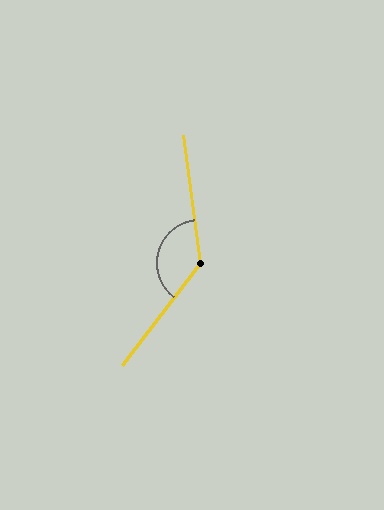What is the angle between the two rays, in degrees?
Approximately 136 degrees.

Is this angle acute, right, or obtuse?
It is obtuse.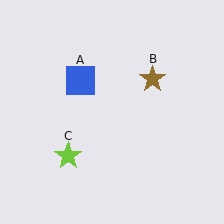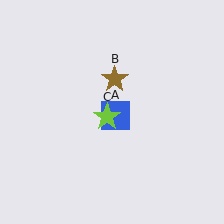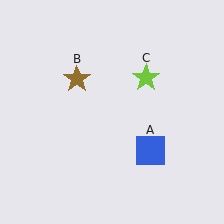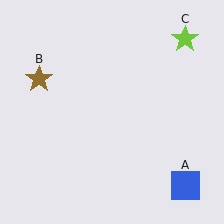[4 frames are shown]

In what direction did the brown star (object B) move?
The brown star (object B) moved left.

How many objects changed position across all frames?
3 objects changed position: blue square (object A), brown star (object B), lime star (object C).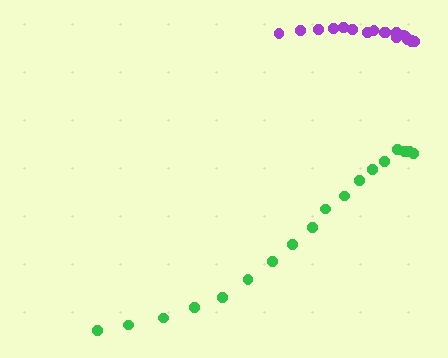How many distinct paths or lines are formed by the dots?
There are 2 distinct paths.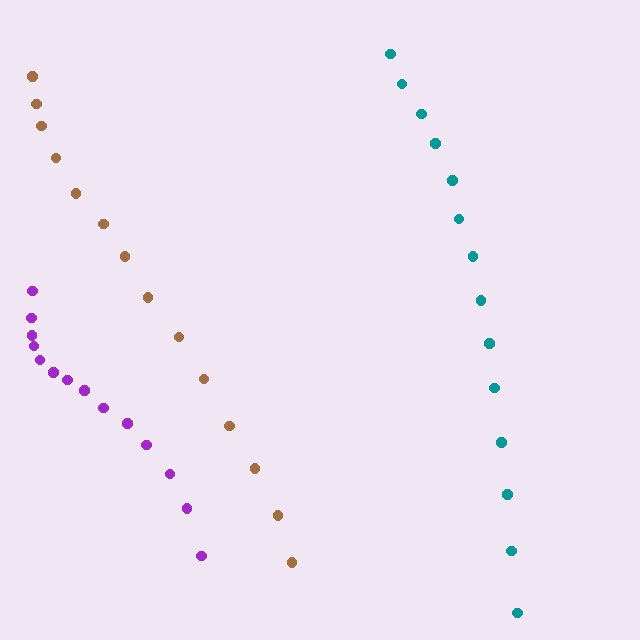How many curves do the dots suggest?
There are 3 distinct paths.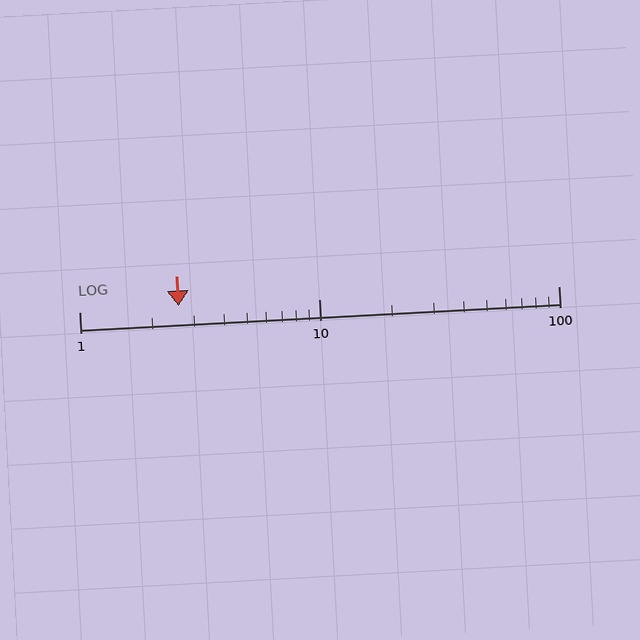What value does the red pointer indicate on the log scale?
The pointer indicates approximately 2.6.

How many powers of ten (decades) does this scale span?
The scale spans 2 decades, from 1 to 100.